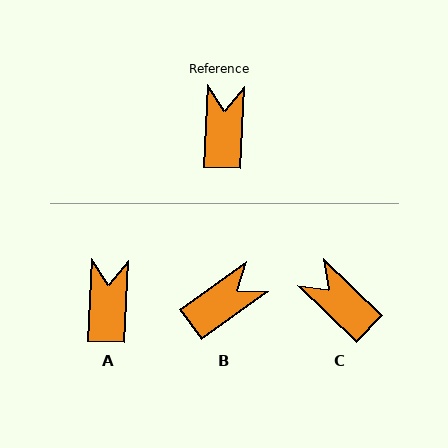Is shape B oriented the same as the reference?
No, it is off by about 52 degrees.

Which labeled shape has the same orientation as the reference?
A.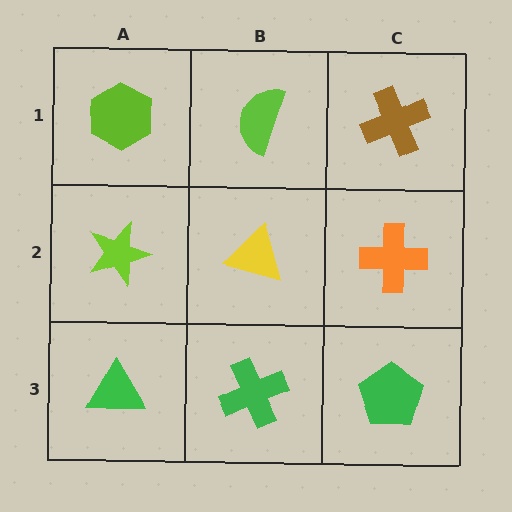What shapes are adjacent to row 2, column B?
A lime semicircle (row 1, column B), a green cross (row 3, column B), a lime star (row 2, column A), an orange cross (row 2, column C).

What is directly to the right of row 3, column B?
A green pentagon.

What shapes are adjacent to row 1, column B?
A yellow triangle (row 2, column B), a lime hexagon (row 1, column A), a brown cross (row 1, column C).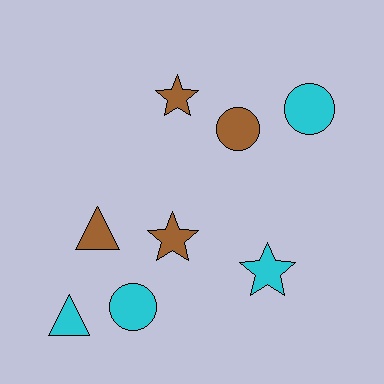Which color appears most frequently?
Cyan, with 4 objects.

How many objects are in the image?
There are 8 objects.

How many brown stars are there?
There are 2 brown stars.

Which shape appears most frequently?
Circle, with 3 objects.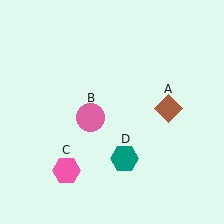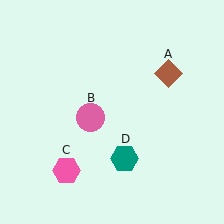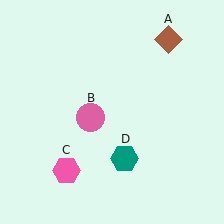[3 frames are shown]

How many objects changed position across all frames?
1 object changed position: brown diamond (object A).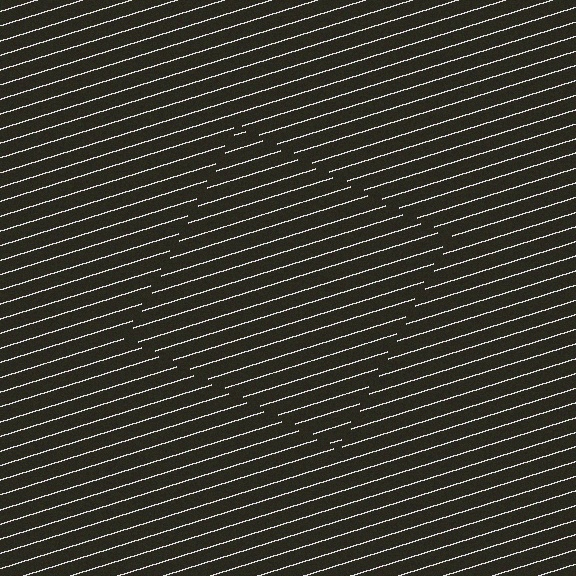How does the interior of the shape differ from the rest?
The interior of the shape contains the same grating, shifted by half a period — the contour is defined by the phase discontinuity where line-ends from the inner and outer gratings abut.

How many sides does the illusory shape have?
4 sides — the line-ends trace a square.